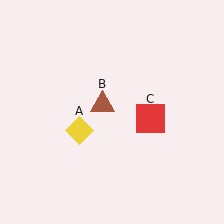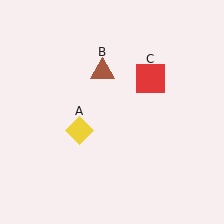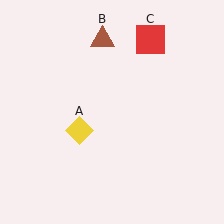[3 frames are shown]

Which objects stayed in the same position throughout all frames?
Yellow diamond (object A) remained stationary.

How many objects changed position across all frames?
2 objects changed position: brown triangle (object B), red square (object C).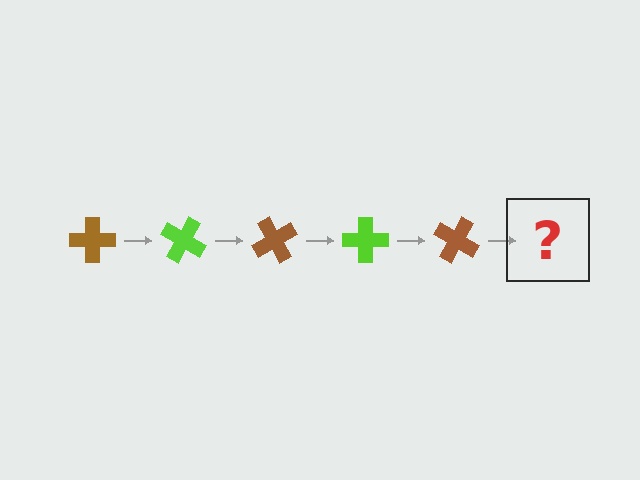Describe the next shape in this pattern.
It should be a lime cross, rotated 150 degrees from the start.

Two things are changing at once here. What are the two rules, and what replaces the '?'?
The two rules are that it rotates 30 degrees each step and the color cycles through brown and lime. The '?' should be a lime cross, rotated 150 degrees from the start.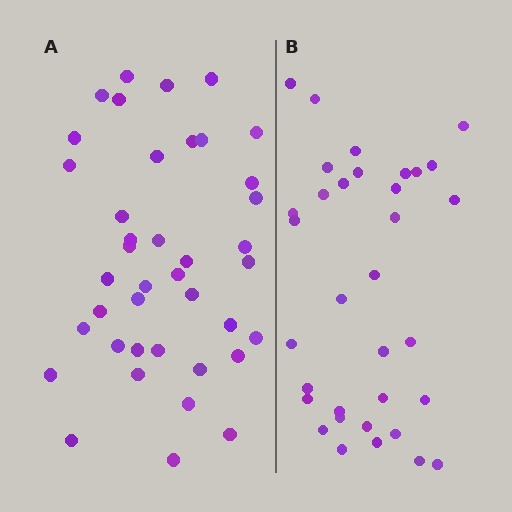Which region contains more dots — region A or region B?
Region A (the left region) has more dots.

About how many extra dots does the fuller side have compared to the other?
Region A has about 6 more dots than region B.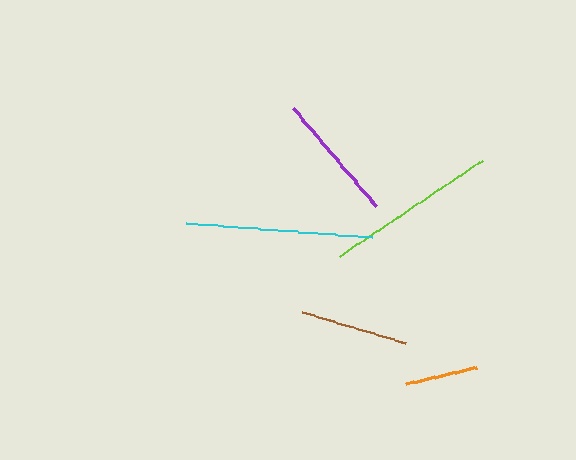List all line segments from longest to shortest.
From longest to shortest: cyan, lime, purple, brown, orange.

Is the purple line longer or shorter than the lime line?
The lime line is longer than the purple line.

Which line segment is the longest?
The cyan line is the longest at approximately 187 pixels.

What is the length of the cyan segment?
The cyan segment is approximately 187 pixels long.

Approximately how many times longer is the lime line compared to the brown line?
The lime line is approximately 1.6 times the length of the brown line.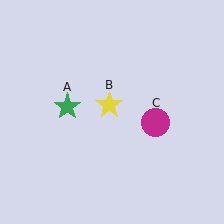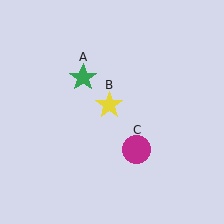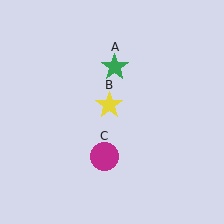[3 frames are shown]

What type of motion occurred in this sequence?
The green star (object A), magenta circle (object C) rotated clockwise around the center of the scene.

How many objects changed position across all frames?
2 objects changed position: green star (object A), magenta circle (object C).